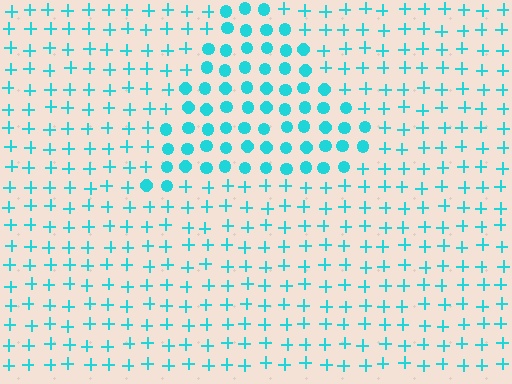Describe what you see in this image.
The image is filled with small cyan elements arranged in a uniform grid. A triangle-shaped region contains circles, while the surrounding area contains plus signs. The boundary is defined purely by the change in element shape.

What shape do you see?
I see a triangle.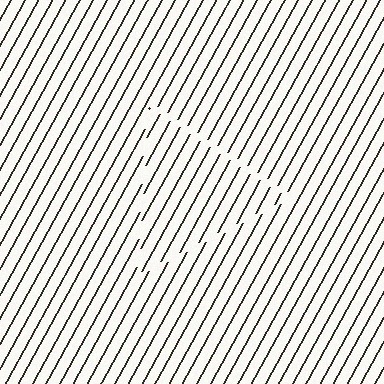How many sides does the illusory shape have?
3 sides — the line-ends trace a triangle.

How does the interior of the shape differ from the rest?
The interior of the shape contains the same grating, shifted by half a period — the contour is defined by the phase discontinuity where line-ends from the inner and outer gratings abut.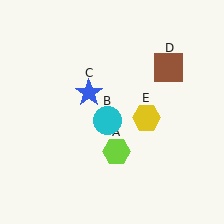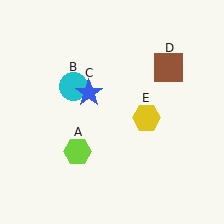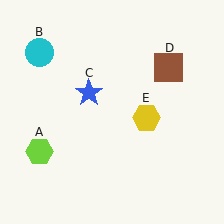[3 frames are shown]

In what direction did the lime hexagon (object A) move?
The lime hexagon (object A) moved left.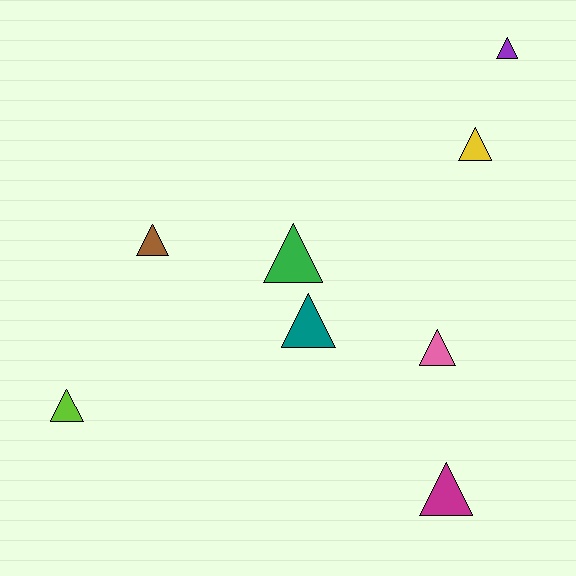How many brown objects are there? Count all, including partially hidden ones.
There is 1 brown object.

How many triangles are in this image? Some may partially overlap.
There are 8 triangles.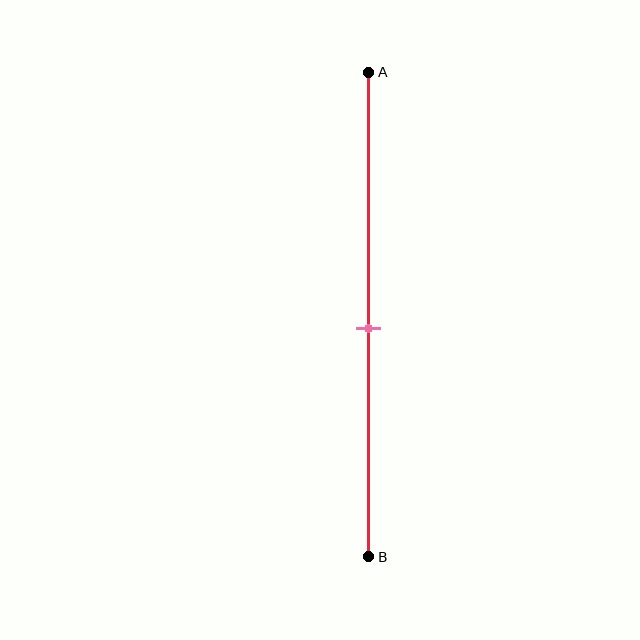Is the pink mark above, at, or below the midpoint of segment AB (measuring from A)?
The pink mark is approximately at the midpoint of segment AB.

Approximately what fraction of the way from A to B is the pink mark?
The pink mark is approximately 55% of the way from A to B.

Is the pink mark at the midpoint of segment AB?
Yes, the mark is approximately at the midpoint.